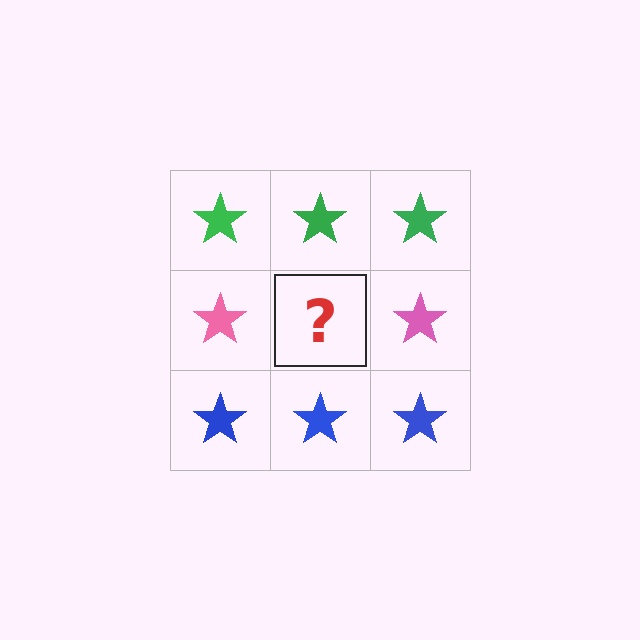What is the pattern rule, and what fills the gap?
The rule is that each row has a consistent color. The gap should be filled with a pink star.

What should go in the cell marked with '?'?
The missing cell should contain a pink star.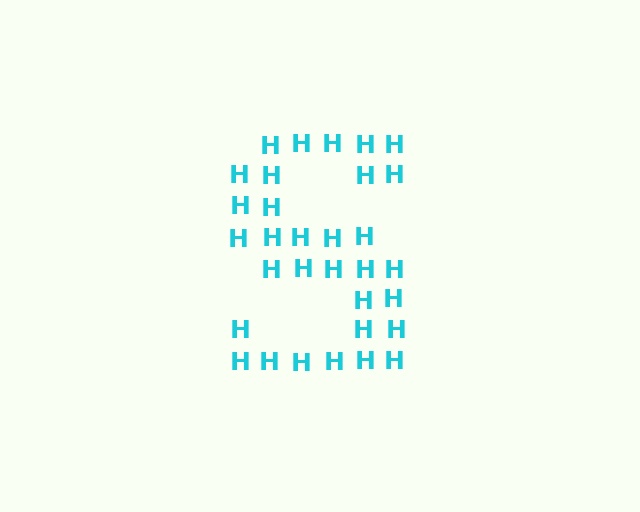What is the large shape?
The large shape is the letter S.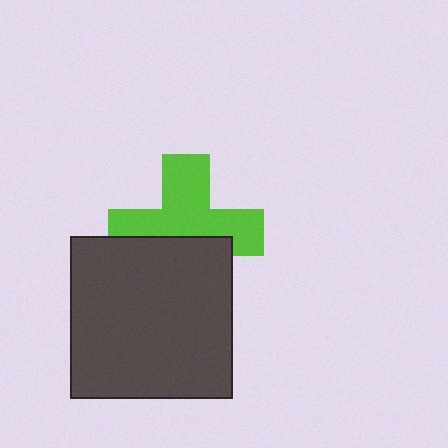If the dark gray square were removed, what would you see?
You would see the complete lime cross.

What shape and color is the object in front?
The object in front is a dark gray square.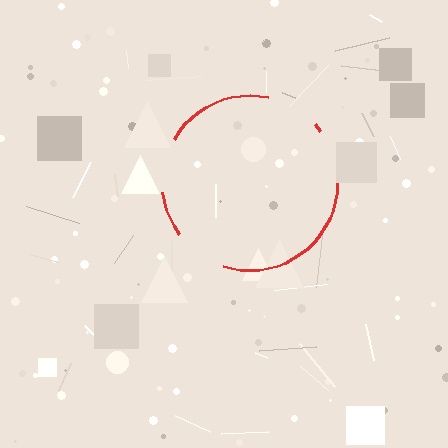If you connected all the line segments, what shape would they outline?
They would outline a circle.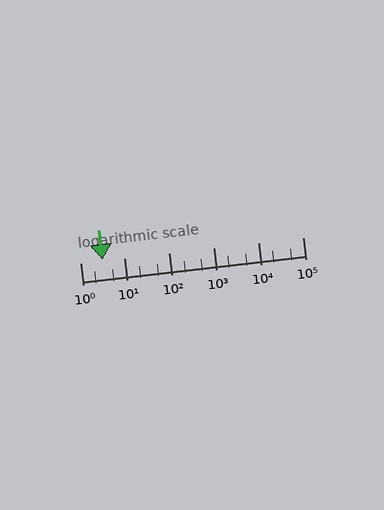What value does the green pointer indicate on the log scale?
The pointer indicates approximately 3.2.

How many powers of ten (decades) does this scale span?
The scale spans 5 decades, from 1 to 100000.